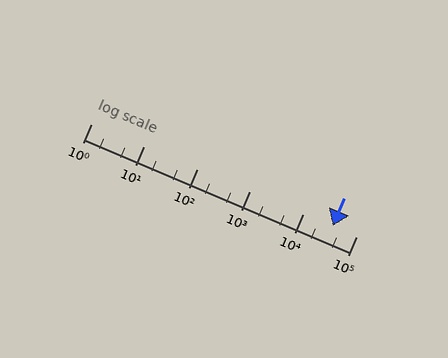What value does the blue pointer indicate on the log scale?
The pointer indicates approximately 36000.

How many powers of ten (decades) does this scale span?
The scale spans 5 decades, from 1 to 100000.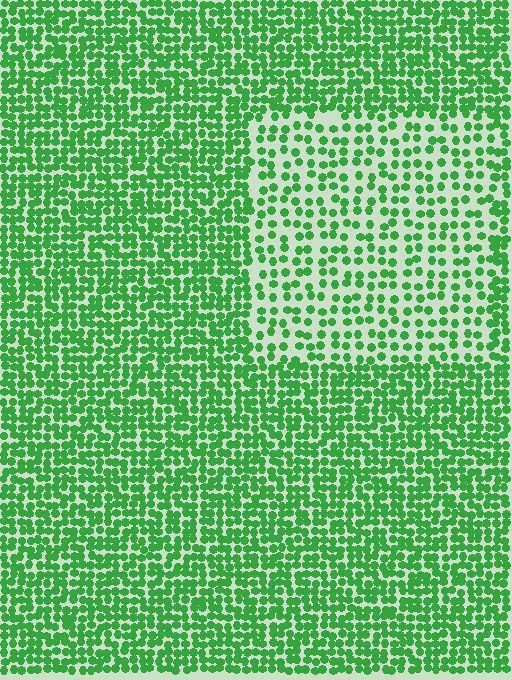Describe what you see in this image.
The image contains small green elements arranged at two different densities. A rectangle-shaped region is visible where the elements are less densely packed than the surrounding area.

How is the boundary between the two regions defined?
The boundary is defined by a change in element density (approximately 2.0x ratio). All elements are the same color, size, and shape.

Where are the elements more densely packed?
The elements are more densely packed outside the rectangle boundary.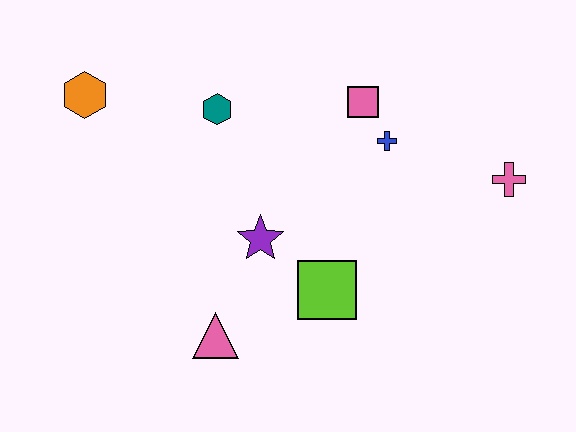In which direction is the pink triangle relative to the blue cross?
The pink triangle is below the blue cross.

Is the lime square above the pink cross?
No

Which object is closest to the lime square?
The purple star is closest to the lime square.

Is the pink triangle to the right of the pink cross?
No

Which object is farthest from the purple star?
The pink cross is farthest from the purple star.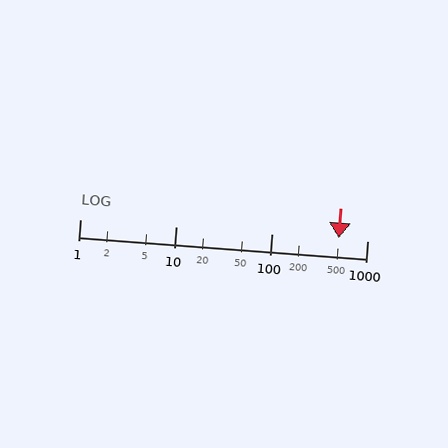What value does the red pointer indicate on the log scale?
The pointer indicates approximately 500.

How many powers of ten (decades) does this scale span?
The scale spans 3 decades, from 1 to 1000.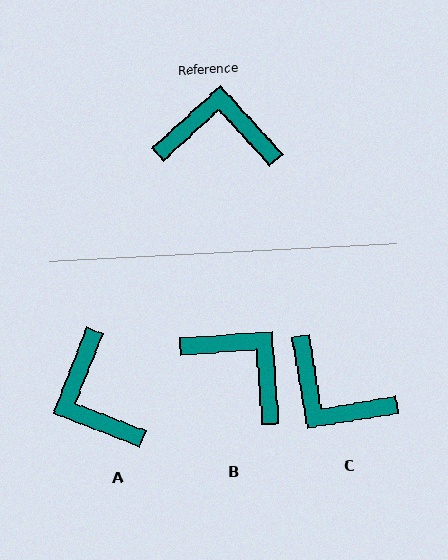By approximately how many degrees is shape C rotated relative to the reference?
Approximately 147 degrees counter-clockwise.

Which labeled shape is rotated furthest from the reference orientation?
C, about 147 degrees away.